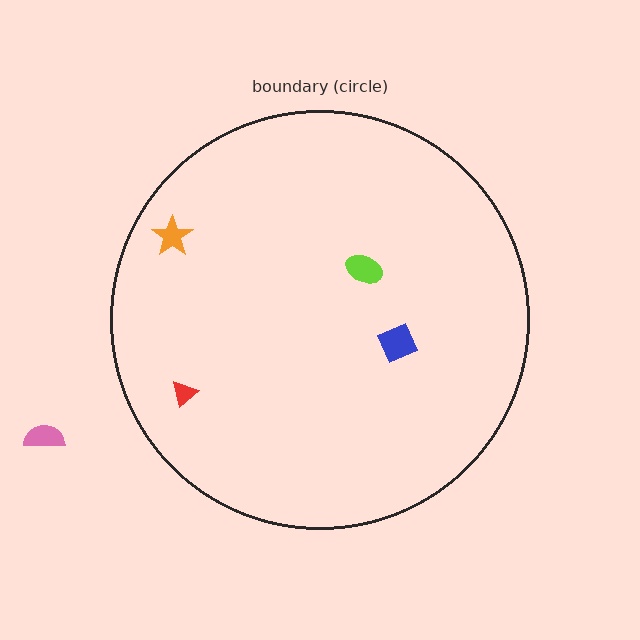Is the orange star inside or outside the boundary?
Inside.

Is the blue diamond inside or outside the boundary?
Inside.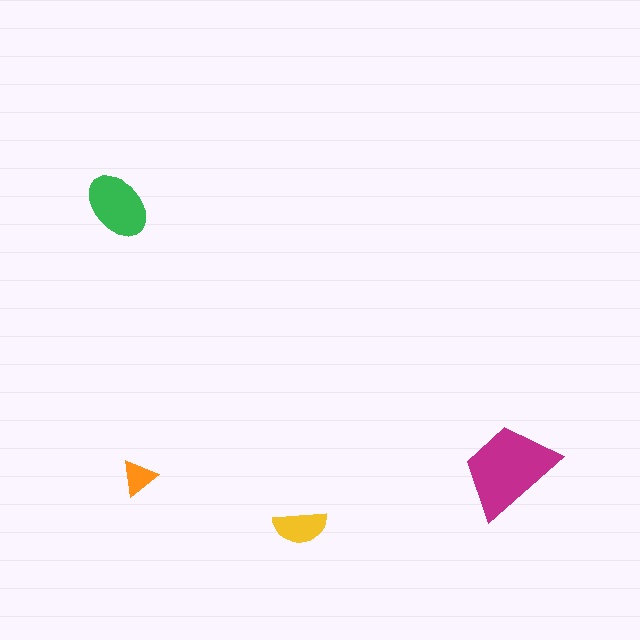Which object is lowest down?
The yellow semicircle is bottommost.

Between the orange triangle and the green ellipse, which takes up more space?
The green ellipse.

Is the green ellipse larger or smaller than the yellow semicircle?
Larger.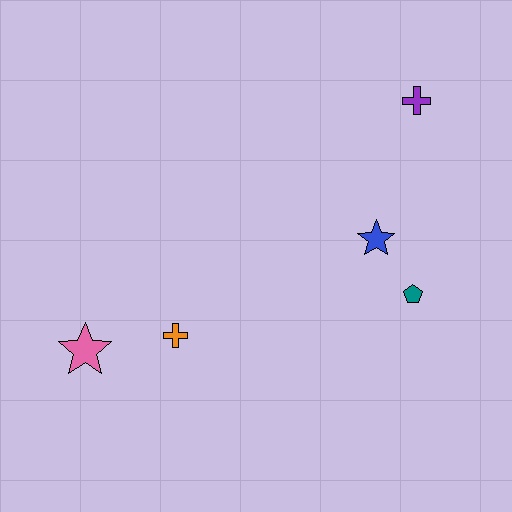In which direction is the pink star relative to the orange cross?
The pink star is to the left of the orange cross.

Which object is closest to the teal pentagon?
The blue star is closest to the teal pentagon.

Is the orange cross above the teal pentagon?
No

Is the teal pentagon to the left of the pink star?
No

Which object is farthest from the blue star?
The pink star is farthest from the blue star.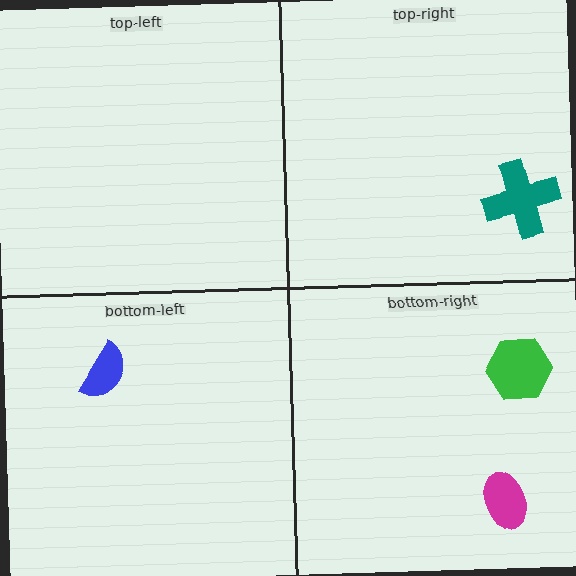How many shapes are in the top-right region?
1.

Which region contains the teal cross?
The top-right region.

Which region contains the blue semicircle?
The bottom-left region.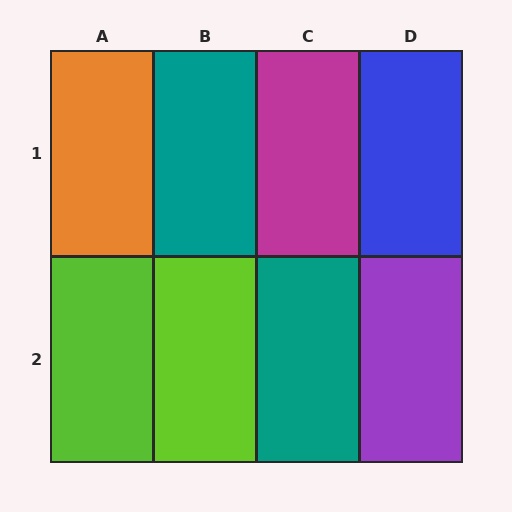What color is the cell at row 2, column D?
Purple.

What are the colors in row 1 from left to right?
Orange, teal, magenta, blue.